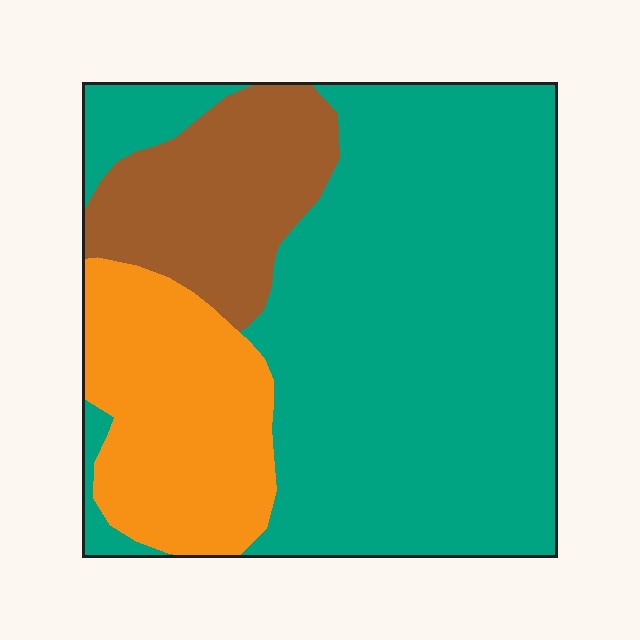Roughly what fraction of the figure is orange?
Orange covers around 20% of the figure.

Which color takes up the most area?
Teal, at roughly 65%.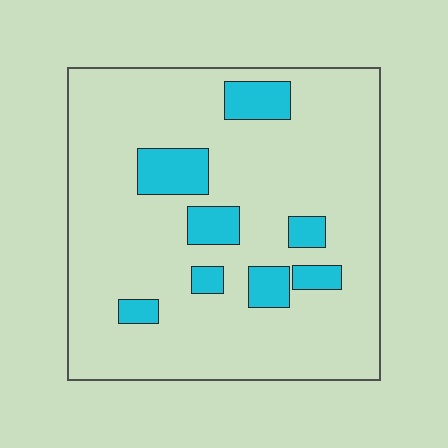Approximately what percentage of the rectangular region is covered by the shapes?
Approximately 15%.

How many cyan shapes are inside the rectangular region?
8.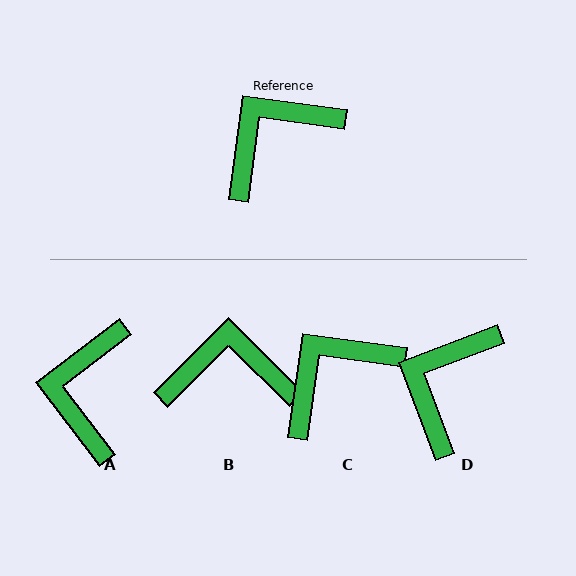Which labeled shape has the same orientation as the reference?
C.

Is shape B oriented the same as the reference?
No, it is off by about 37 degrees.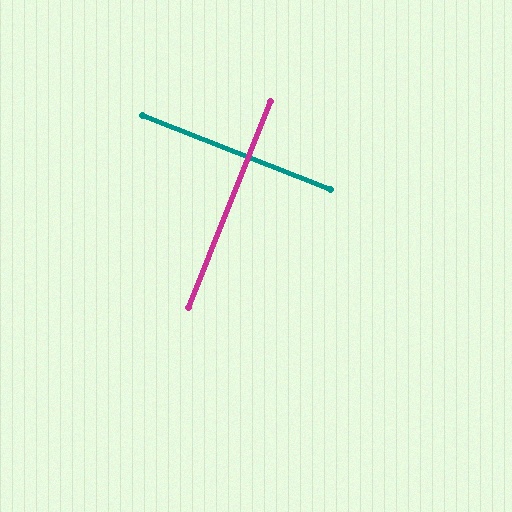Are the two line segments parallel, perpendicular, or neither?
Perpendicular — they meet at approximately 90°.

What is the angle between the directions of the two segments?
Approximately 90 degrees.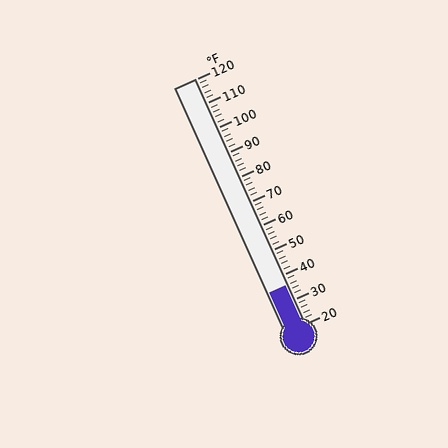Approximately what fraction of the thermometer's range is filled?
The thermometer is filled to approximately 15% of its range.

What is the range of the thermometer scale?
The thermometer scale ranges from 20°F to 120°F.